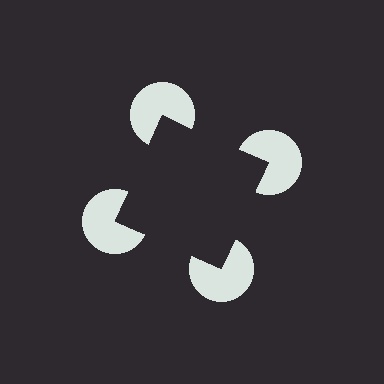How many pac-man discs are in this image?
There are 4 — one at each vertex of the illusory square.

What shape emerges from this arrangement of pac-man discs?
An illusory square — its edges are inferred from the aligned wedge cuts in the pac-man discs, not physically drawn.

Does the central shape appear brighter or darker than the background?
It typically appears slightly darker than the background, even though no actual brightness change is drawn.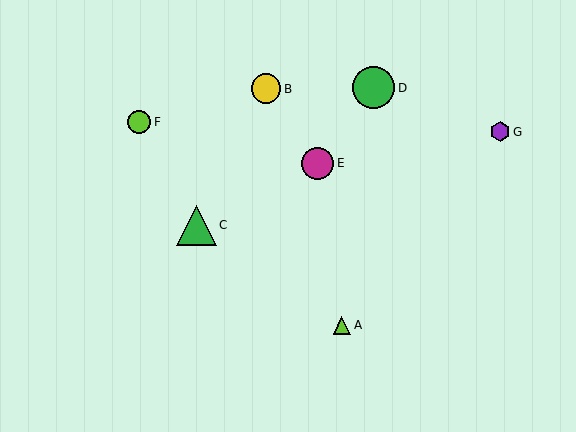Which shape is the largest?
The green circle (labeled D) is the largest.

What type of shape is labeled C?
Shape C is a green triangle.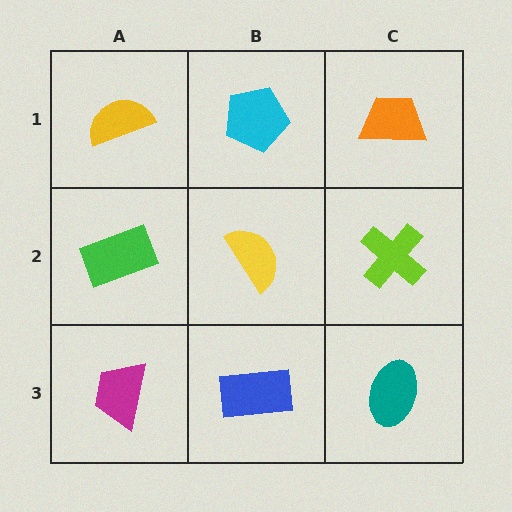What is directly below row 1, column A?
A green rectangle.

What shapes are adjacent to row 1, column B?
A yellow semicircle (row 2, column B), a yellow semicircle (row 1, column A), an orange trapezoid (row 1, column C).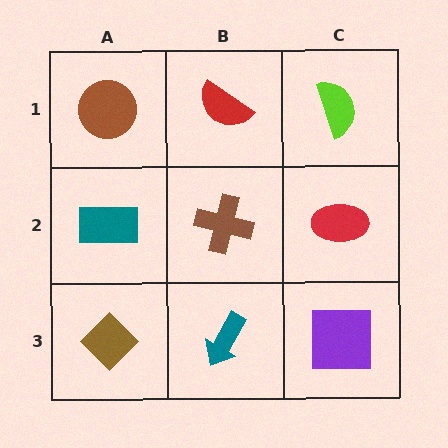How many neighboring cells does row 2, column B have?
4.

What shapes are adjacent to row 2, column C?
A lime semicircle (row 1, column C), a purple square (row 3, column C), a brown cross (row 2, column B).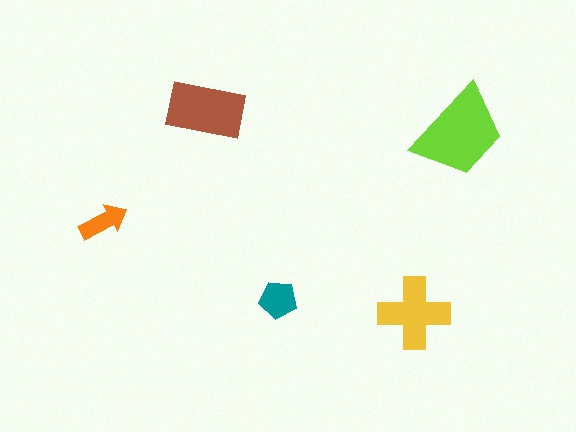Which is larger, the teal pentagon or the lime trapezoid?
The lime trapezoid.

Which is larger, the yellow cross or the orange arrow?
The yellow cross.